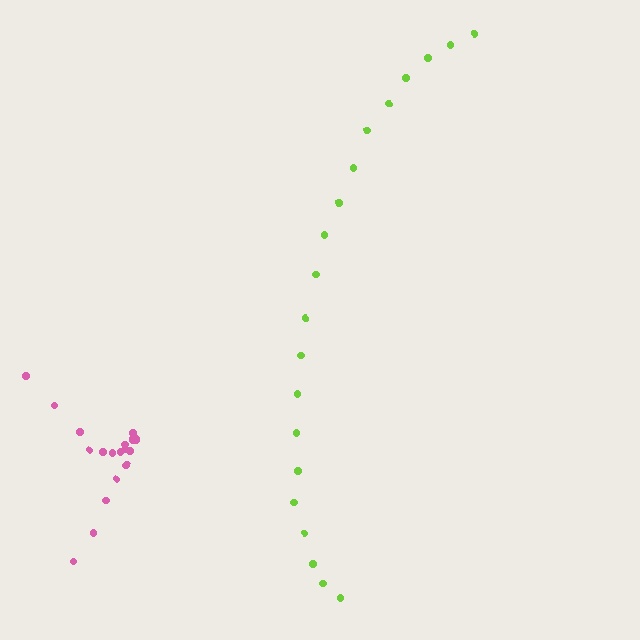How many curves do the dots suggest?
There are 2 distinct paths.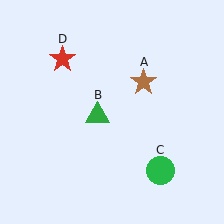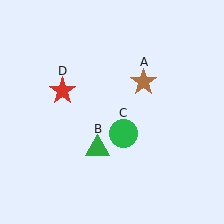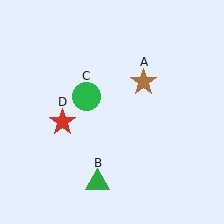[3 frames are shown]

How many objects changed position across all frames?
3 objects changed position: green triangle (object B), green circle (object C), red star (object D).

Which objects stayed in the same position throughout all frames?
Brown star (object A) remained stationary.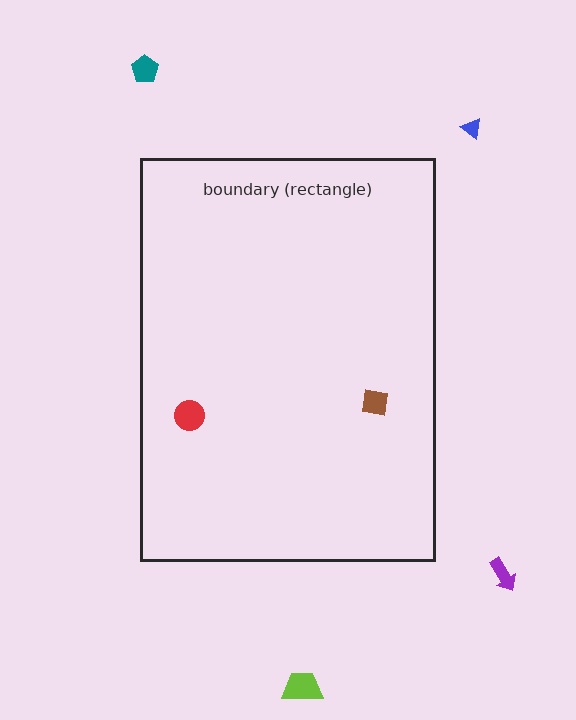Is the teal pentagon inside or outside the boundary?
Outside.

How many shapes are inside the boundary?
2 inside, 4 outside.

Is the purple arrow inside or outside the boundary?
Outside.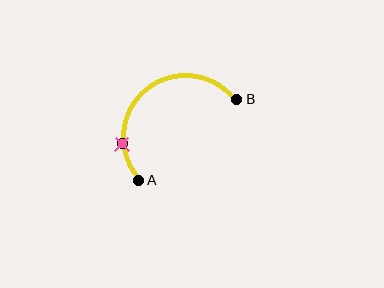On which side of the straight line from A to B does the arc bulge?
The arc bulges above and to the left of the straight line connecting A and B.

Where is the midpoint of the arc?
The arc midpoint is the point on the curve farthest from the straight line joining A and B. It sits above and to the left of that line.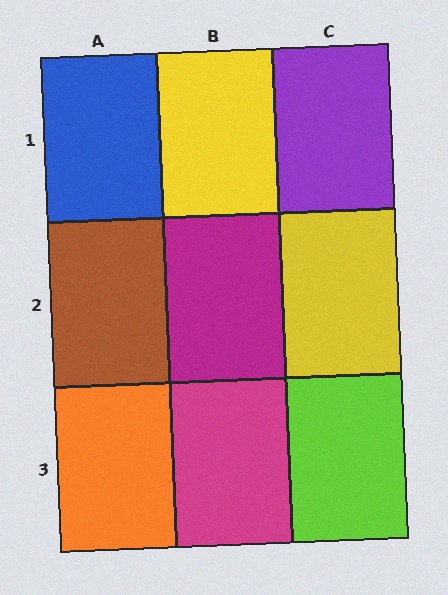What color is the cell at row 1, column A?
Blue.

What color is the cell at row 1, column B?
Yellow.